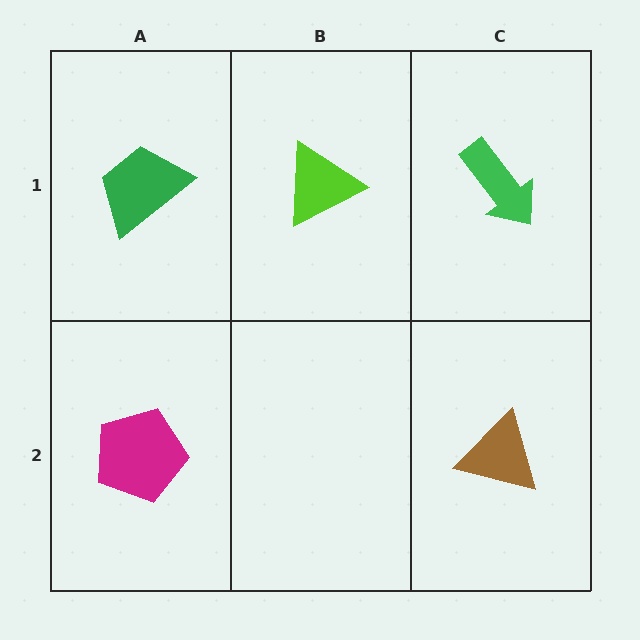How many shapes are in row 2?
2 shapes.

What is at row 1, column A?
A green trapezoid.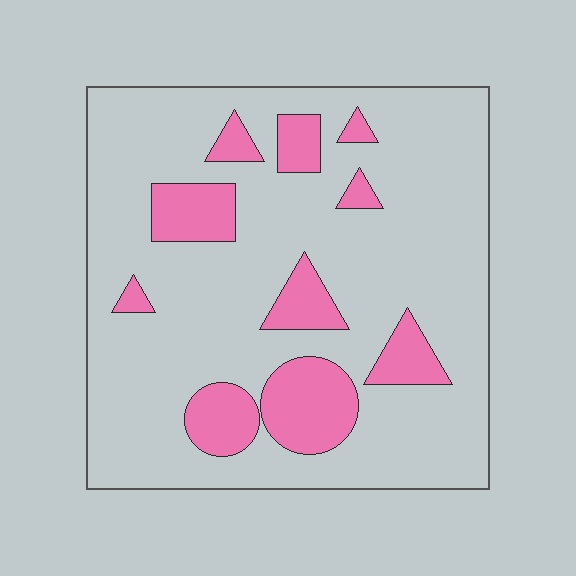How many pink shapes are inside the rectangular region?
10.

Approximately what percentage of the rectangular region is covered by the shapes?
Approximately 20%.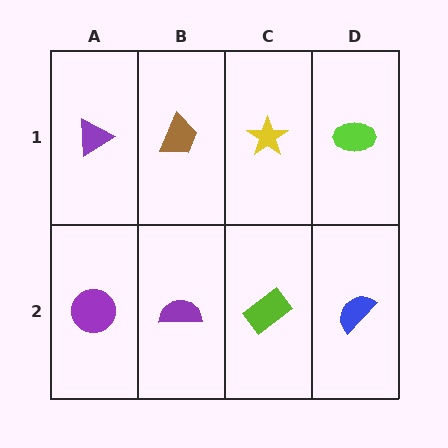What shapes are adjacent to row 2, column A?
A purple triangle (row 1, column A), a purple semicircle (row 2, column B).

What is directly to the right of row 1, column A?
A brown trapezoid.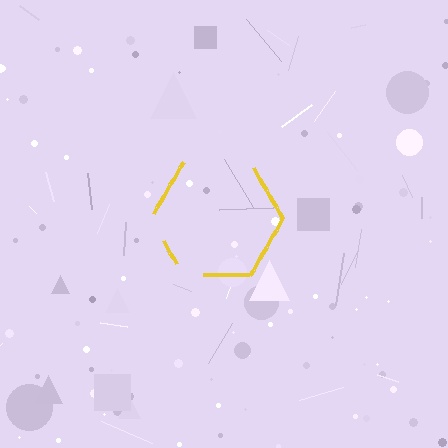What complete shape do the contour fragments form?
The contour fragments form a hexagon.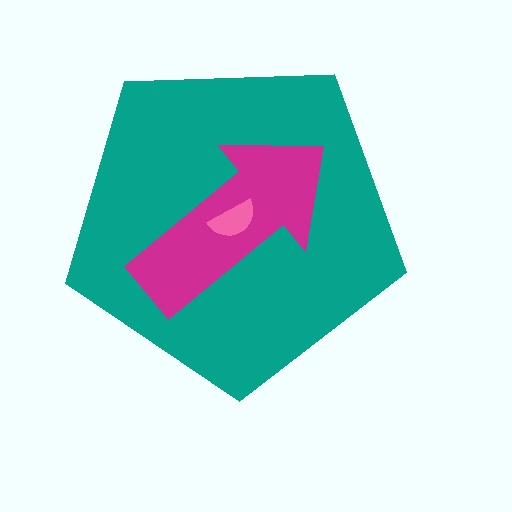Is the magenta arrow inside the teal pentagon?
Yes.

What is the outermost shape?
The teal pentagon.